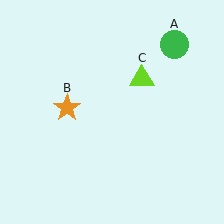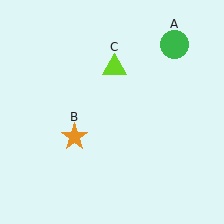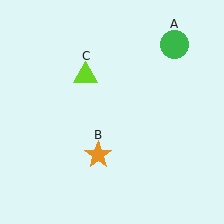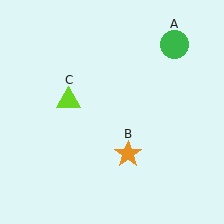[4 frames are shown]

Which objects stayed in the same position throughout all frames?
Green circle (object A) remained stationary.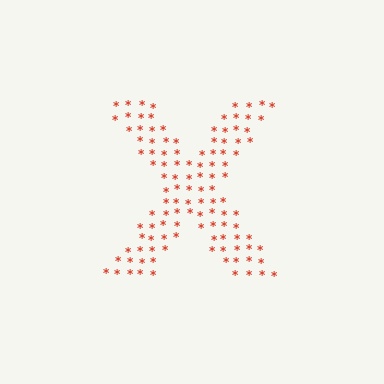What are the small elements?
The small elements are asterisks.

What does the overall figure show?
The overall figure shows the letter X.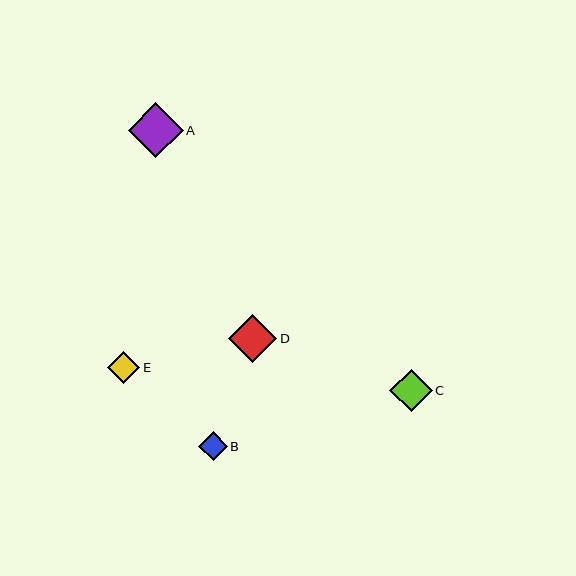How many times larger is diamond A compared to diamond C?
Diamond A is approximately 1.3 times the size of diamond C.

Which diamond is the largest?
Diamond A is the largest with a size of approximately 54 pixels.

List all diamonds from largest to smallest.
From largest to smallest: A, D, C, E, B.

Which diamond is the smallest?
Diamond B is the smallest with a size of approximately 28 pixels.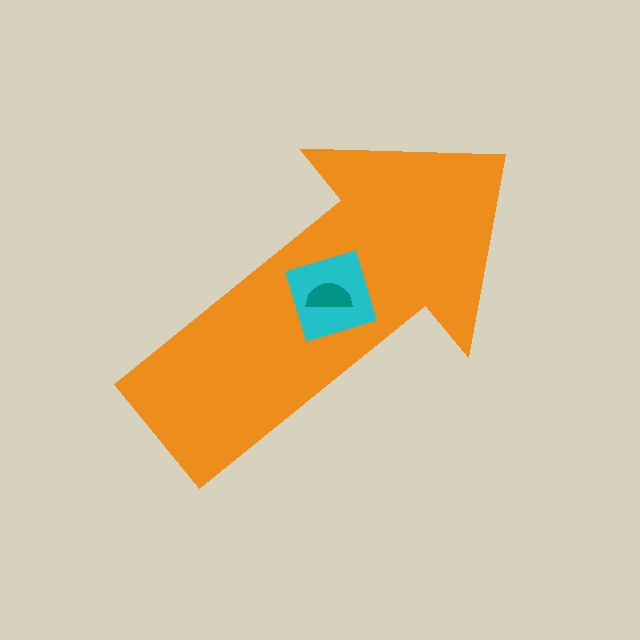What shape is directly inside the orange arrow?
The cyan diamond.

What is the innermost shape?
The teal semicircle.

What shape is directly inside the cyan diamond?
The teal semicircle.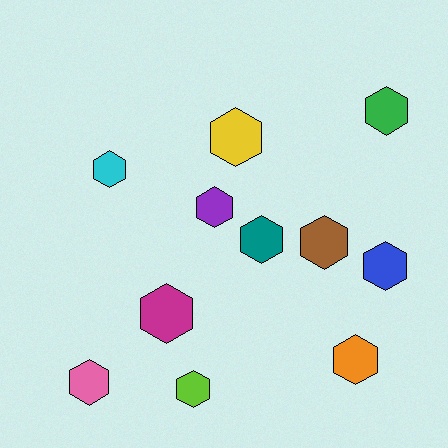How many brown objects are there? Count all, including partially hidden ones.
There is 1 brown object.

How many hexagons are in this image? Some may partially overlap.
There are 11 hexagons.